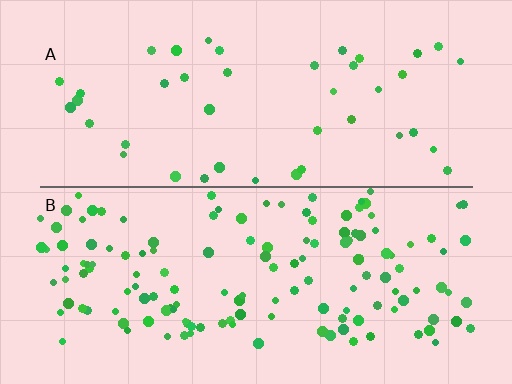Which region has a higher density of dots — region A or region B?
B (the bottom).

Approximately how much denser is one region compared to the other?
Approximately 3.3× — region B over region A.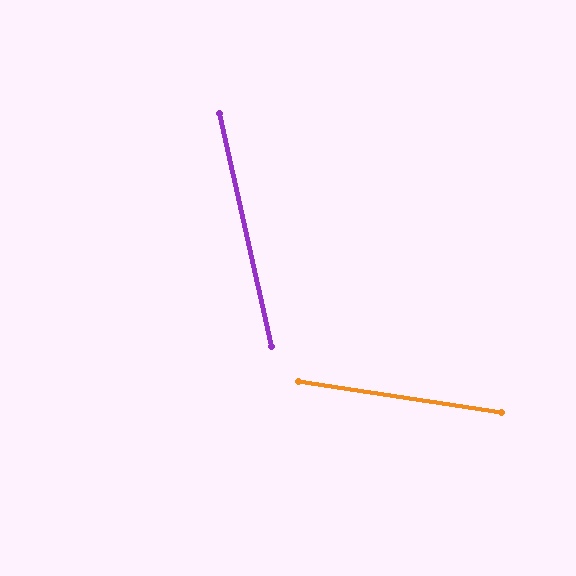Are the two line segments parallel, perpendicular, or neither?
Neither parallel nor perpendicular — they differ by about 69°.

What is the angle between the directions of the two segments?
Approximately 69 degrees.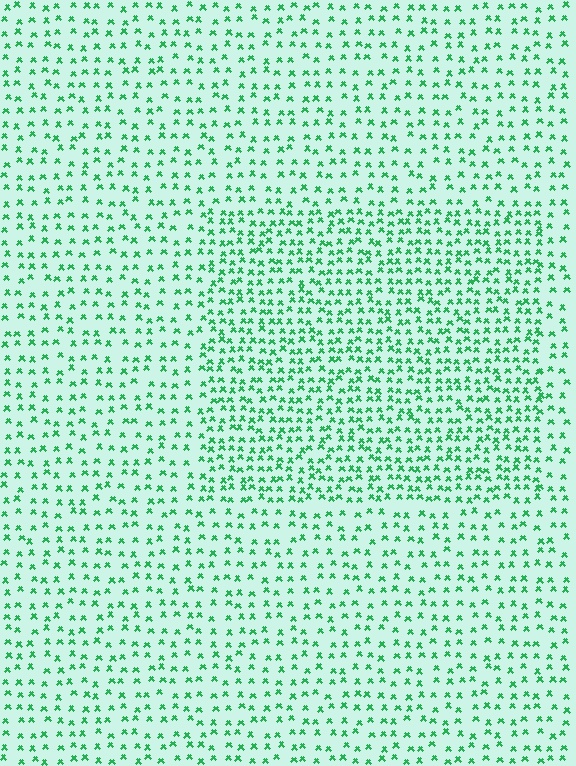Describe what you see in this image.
The image contains small green elements arranged at two different densities. A rectangle-shaped region is visible where the elements are more densely packed than the surrounding area.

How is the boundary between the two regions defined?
The boundary is defined by a change in element density (approximately 1.7x ratio). All elements are the same color, size, and shape.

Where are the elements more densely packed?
The elements are more densely packed inside the rectangle boundary.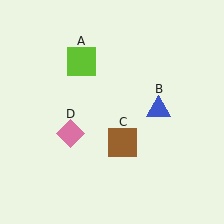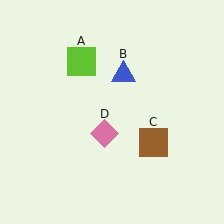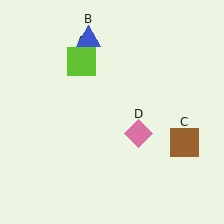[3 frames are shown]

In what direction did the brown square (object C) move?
The brown square (object C) moved right.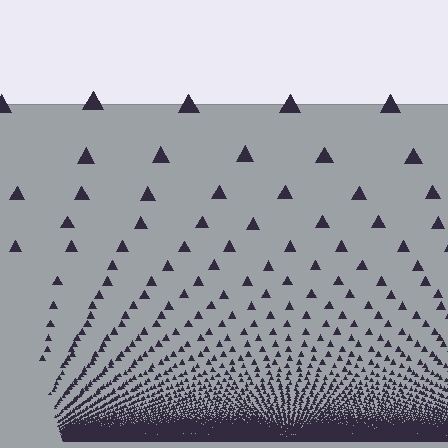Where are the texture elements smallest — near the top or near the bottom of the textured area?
Near the bottom.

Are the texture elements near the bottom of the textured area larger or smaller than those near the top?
Smaller. The gradient is inverted — elements near the bottom are smaller and denser.